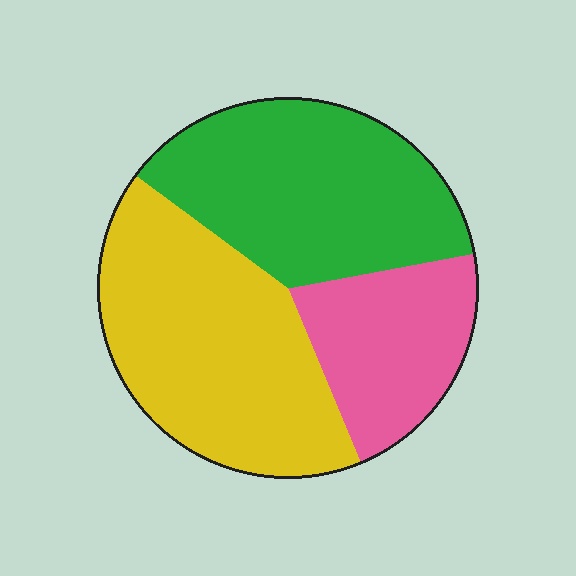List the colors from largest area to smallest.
From largest to smallest: yellow, green, pink.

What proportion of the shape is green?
Green covers around 35% of the shape.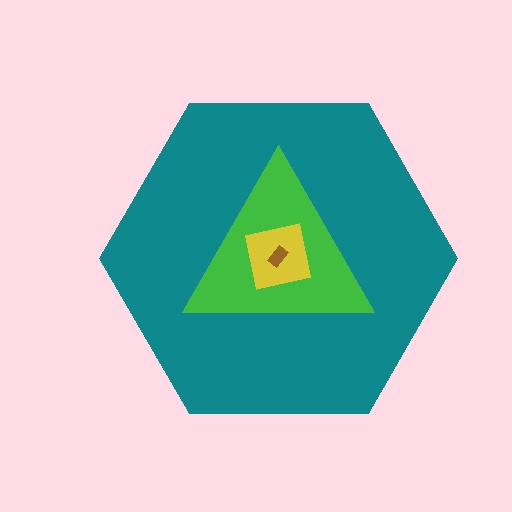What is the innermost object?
The brown rectangle.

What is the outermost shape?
The teal hexagon.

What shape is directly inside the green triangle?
The yellow square.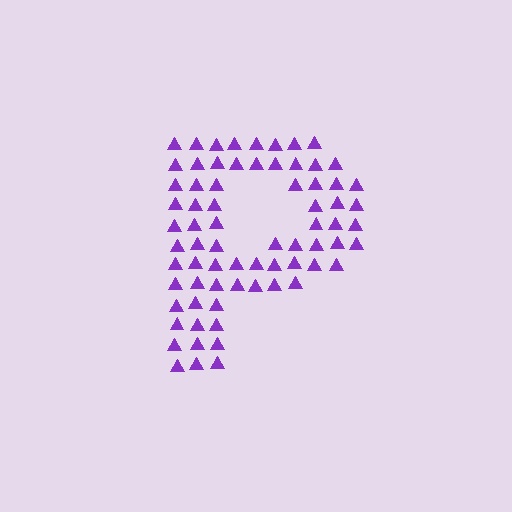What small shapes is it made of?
It is made of small triangles.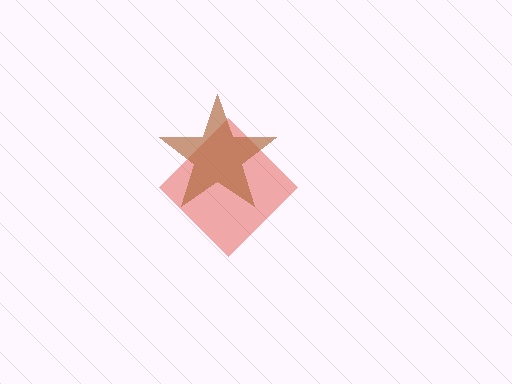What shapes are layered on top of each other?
The layered shapes are: a red diamond, a brown star.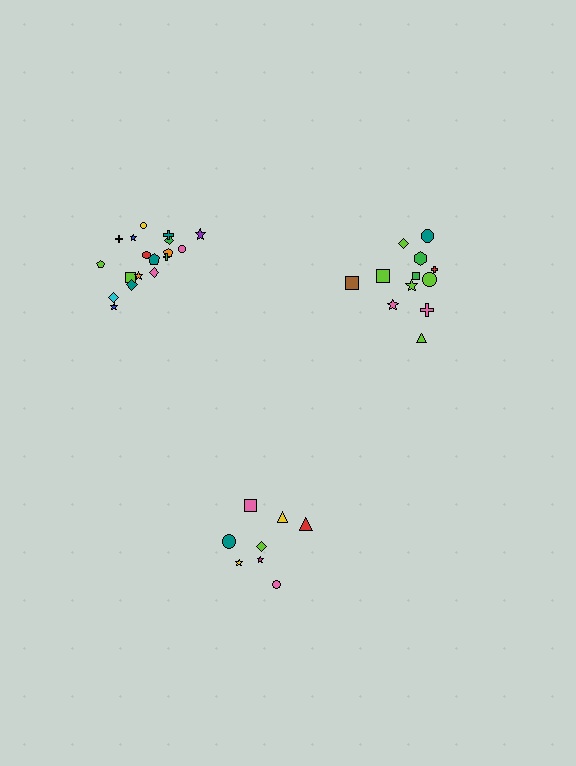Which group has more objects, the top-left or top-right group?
The top-left group.